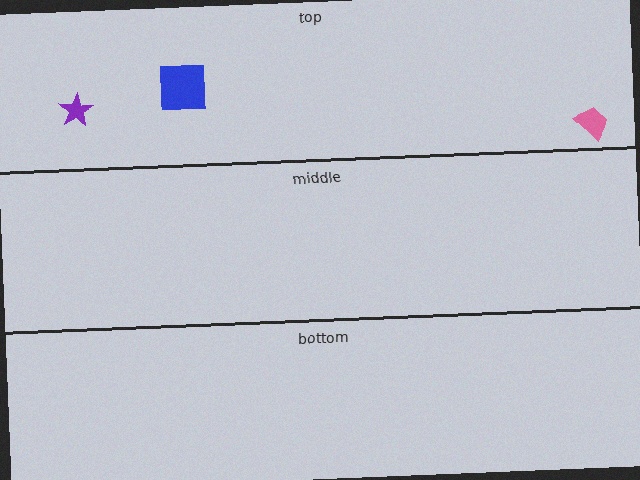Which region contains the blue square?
The top region.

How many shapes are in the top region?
3.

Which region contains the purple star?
The top region.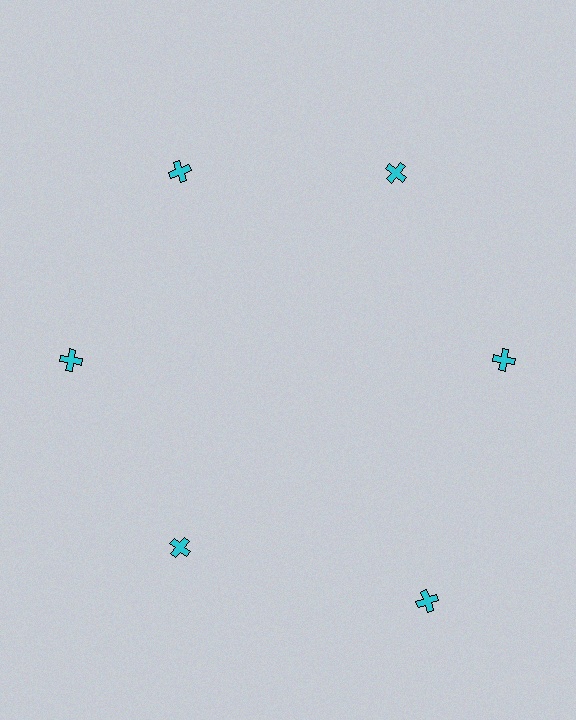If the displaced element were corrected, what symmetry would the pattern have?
It would have 6-fold rotational symmetry — the pattern would map onto itself every 60 degrees.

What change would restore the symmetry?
The symmetry would be restored by moving it inward, back onto the ring so that all 6 crosses sit at equal angles and equal distance from the center.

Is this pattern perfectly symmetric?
No. The 6 cyan crosses are arranged in a ring, but one element near the 5 o'clock position is pushed outward from the center, breaking the 6-fold rotational symmetry.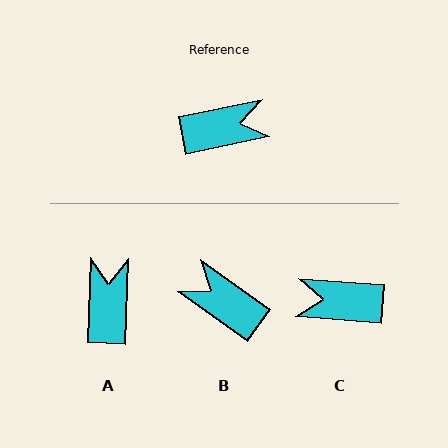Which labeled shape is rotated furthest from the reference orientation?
C, about 164 degrees away.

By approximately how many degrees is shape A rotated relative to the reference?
Approximately 77 degrees counter-clockwise.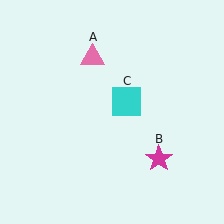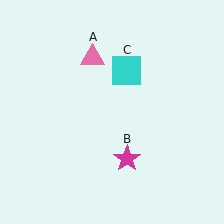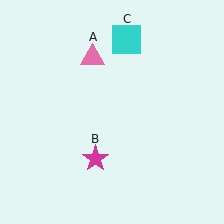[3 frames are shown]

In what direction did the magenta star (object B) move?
The magenta star (object B) moved left.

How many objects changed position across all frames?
2 objects changed position: magenta star (object B), cyan square (object C).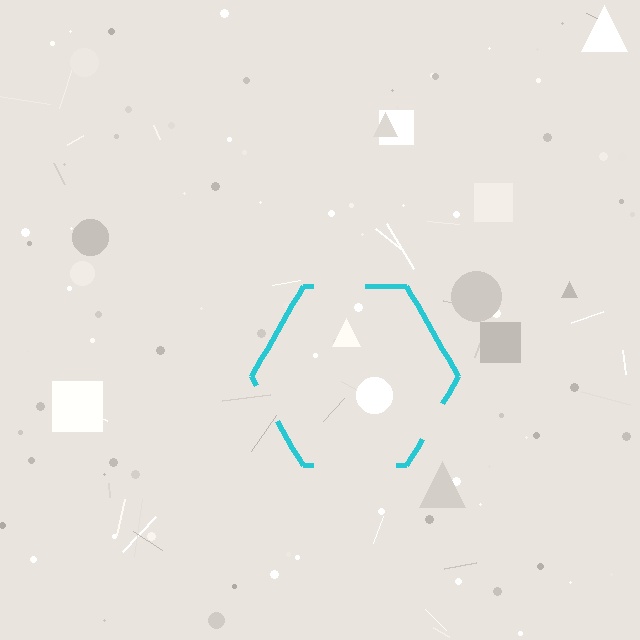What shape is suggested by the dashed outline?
The dashed outline suggests a hexagon.